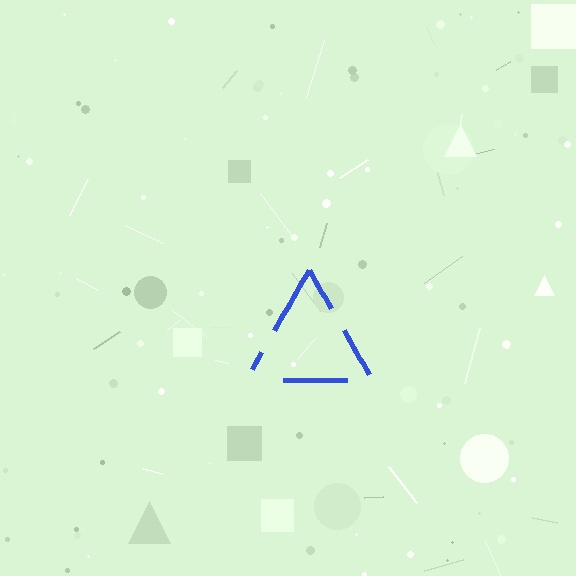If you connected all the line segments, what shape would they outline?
They would outline a triangle.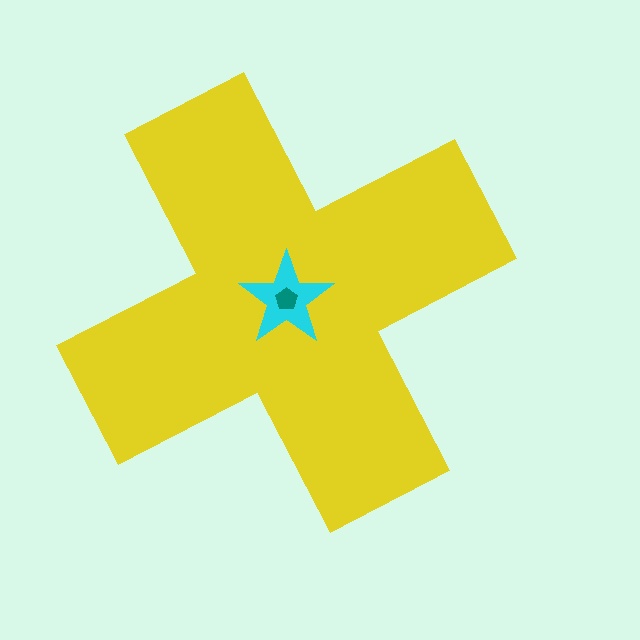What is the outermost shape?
The yellow cross.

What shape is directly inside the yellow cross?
The cyan star.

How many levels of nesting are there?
3.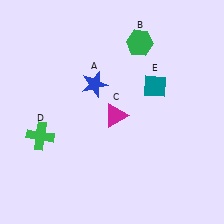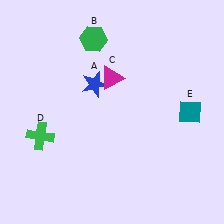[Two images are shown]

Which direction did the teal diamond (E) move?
The teal diamond (E) moved right.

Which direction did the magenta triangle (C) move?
The magenta triangle (C) moved up.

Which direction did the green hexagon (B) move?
The green hexagon (B) moved left.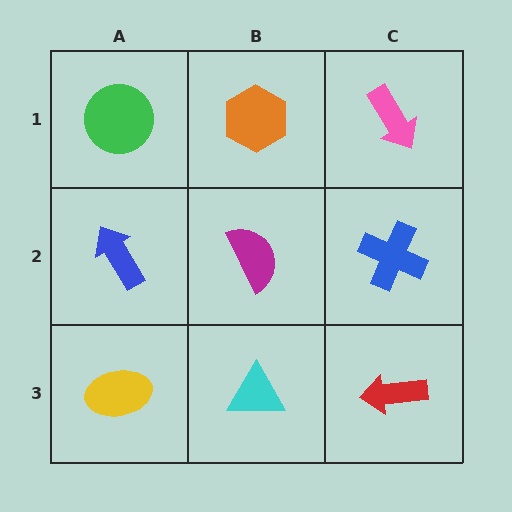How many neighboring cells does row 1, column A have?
2.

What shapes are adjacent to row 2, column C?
A pink arrow (row 1, column C), a red arrow (row 3, column C), a magenta semicircle (row 2, column B).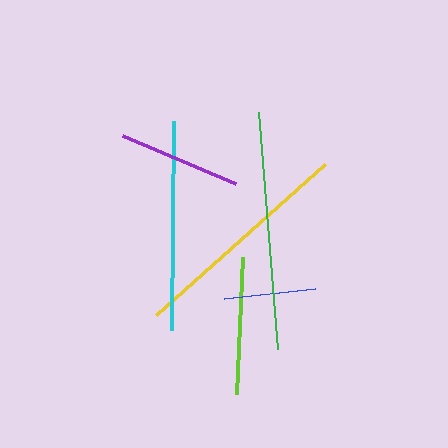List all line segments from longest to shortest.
From longest to shortest: green, yellow, cyan, lime, purple, blue.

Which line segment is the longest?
The green line is the longest at approximately 237 pixels.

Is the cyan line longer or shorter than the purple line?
The cyan line is longer than the purple line.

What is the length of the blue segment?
The blue segment is approximately 91 pixels long.